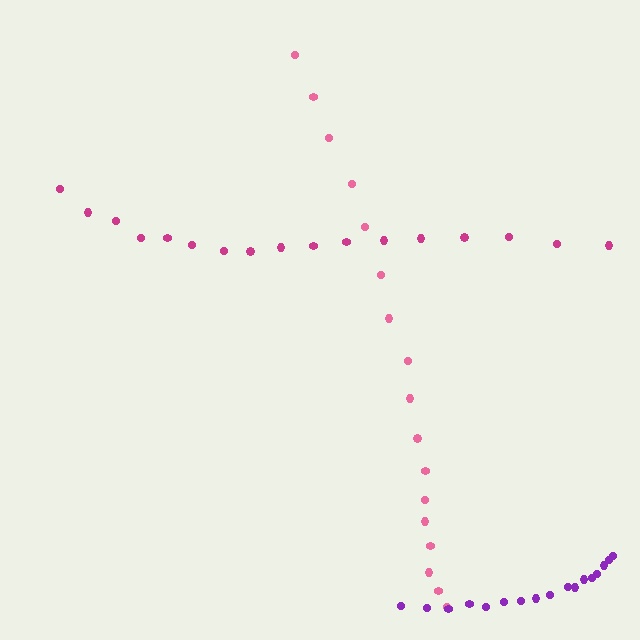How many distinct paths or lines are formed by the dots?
There are 3 distinct paths.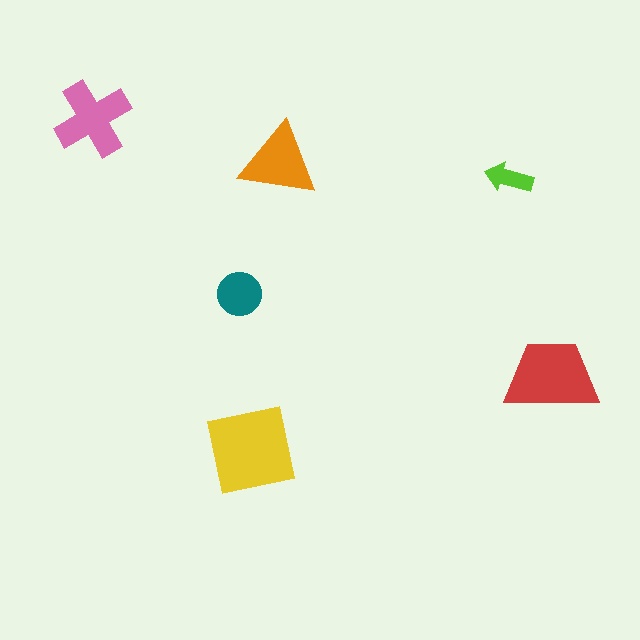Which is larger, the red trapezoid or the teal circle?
The red trapezoid.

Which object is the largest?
The yellow square.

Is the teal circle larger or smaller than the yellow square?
Smaller.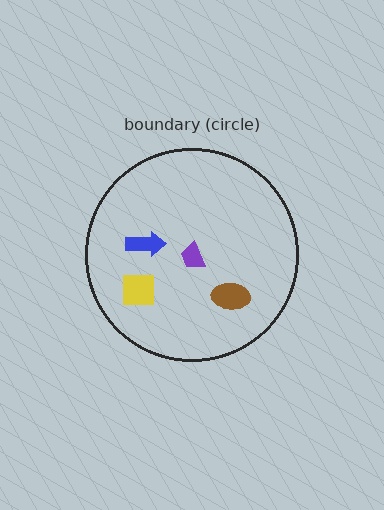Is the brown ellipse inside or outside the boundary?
Inside.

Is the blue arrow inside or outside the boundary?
Inside.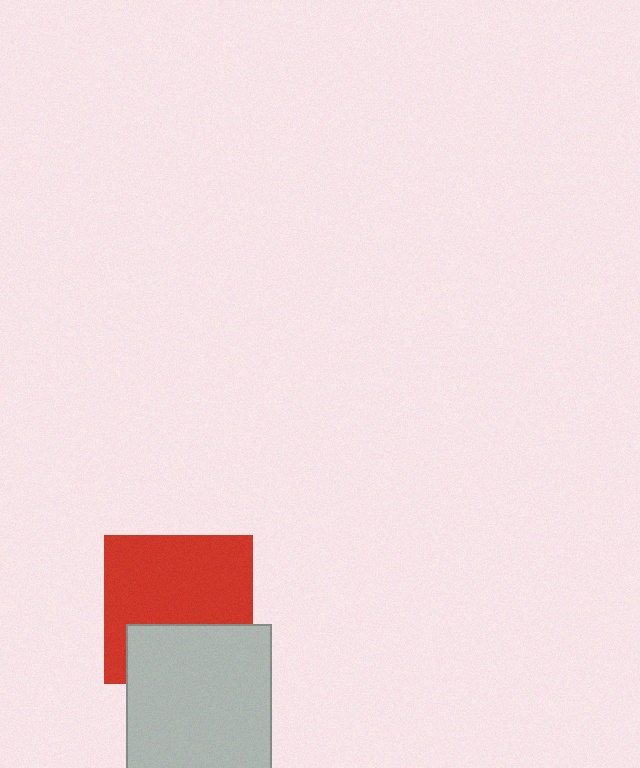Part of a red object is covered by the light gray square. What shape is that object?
It is a square.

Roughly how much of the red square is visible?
Most of it is visible (roughly 65%).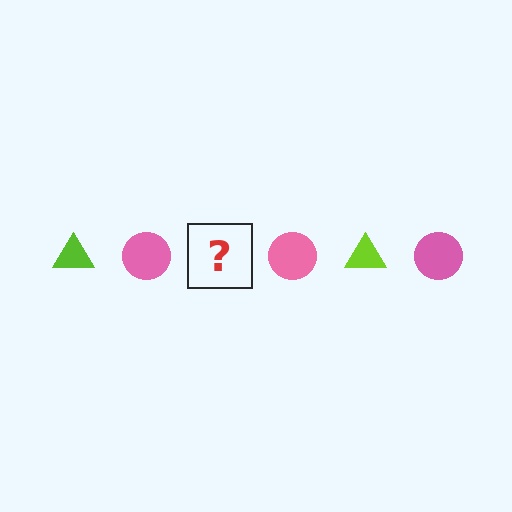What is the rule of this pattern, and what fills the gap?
The rule is that the pattern alternates between lime triangle and pink circle. The gap should be filled with a lime triangle.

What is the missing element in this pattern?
The missing element is a lime triangle.